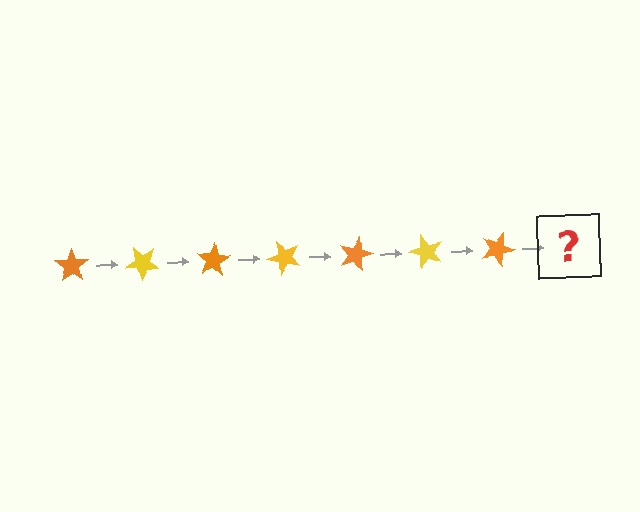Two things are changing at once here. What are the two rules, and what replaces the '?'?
The two rules are that it rotates 40 degrees each step and the color cycles through orange and yellow. The '?' should be a yellow star, rotated 280 degrees from the start.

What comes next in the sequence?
The next element should be a yellow star, rotated 280 degrees from the start.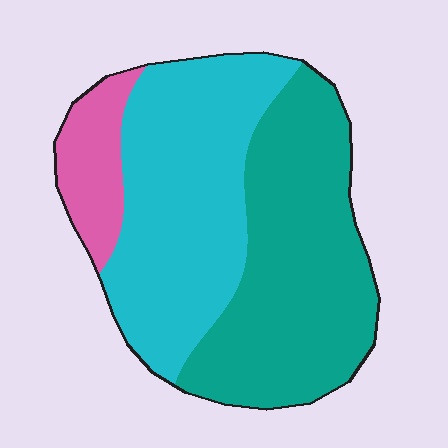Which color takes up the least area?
Pink, at roughly 10%.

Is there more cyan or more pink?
Cyan.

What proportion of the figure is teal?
Teal covers about 45% of the figure.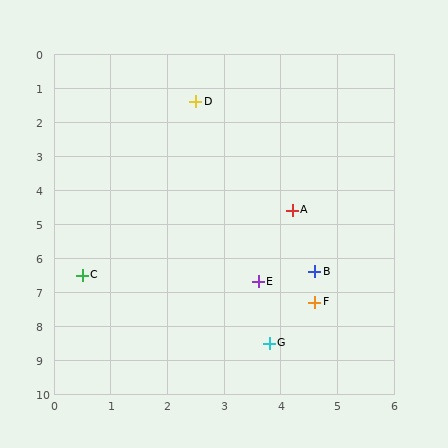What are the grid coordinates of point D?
Point D is at approximately (2.5, 1.4).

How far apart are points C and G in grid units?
Points C and G are about 3.9 grid units apart.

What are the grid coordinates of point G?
Point G is at approximately (3.8, 8.5).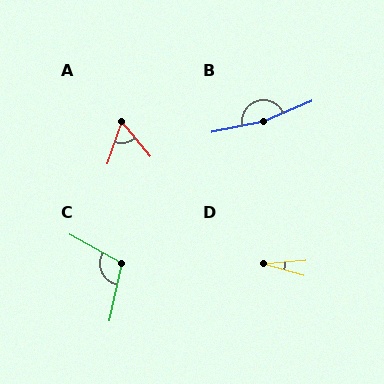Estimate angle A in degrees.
Approximately 58 degrees.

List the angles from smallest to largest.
D (21°), A (58°), C (107°), B (169°).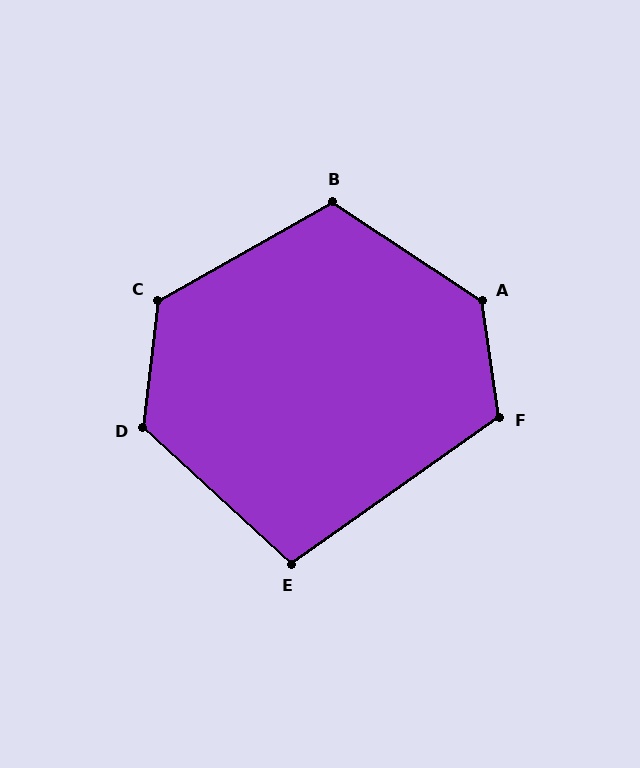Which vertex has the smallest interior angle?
E, at approximately 102 degrees.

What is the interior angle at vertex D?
Approximately 126 degrees (obtuse).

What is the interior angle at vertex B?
Approximately 117 degrees (obtuse).